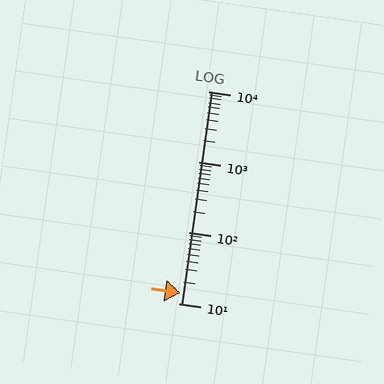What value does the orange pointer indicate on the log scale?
The pointer indicates approximately 14.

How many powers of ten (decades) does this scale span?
The scale spans 3 decades, from 10 to 10000.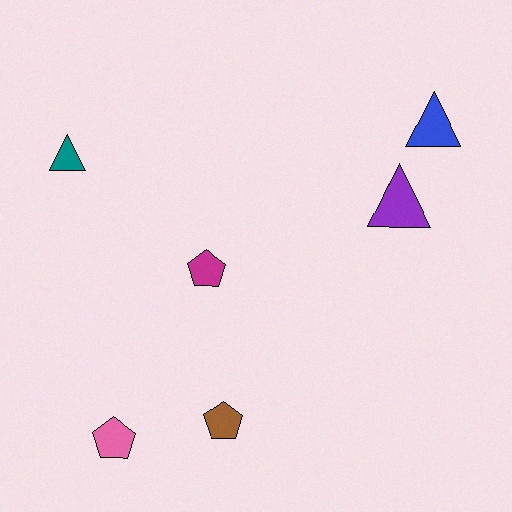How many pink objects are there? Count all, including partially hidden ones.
There is 1 pink object.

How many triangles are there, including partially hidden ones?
There are 3 triangles.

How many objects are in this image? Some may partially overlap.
There are 6 objects.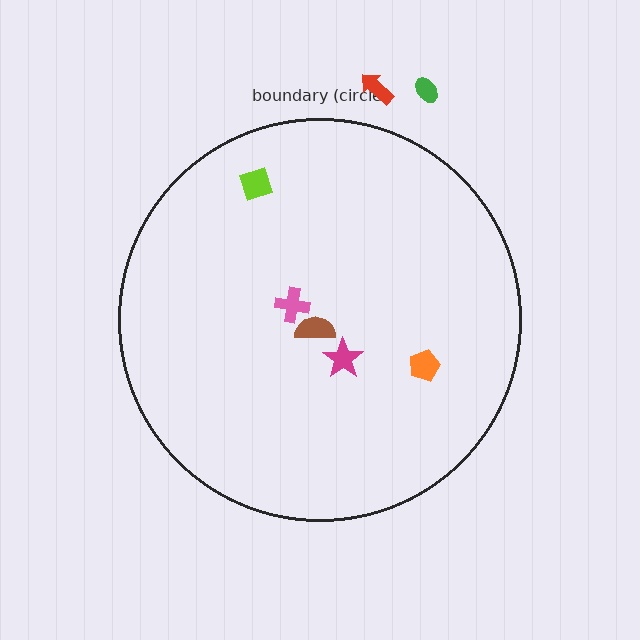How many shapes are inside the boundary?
5 inside, 2 outside.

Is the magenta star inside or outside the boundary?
Inside.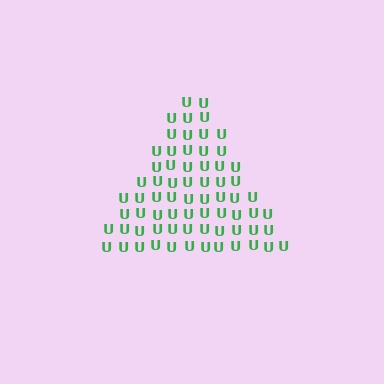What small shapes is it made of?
It is made of small letter U's.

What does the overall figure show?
The overall figure shows a triangle.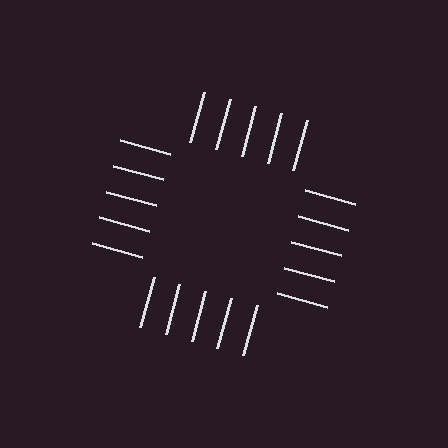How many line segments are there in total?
20 — 5 along each of the 4 edges.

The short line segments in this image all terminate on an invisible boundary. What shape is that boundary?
An illusory square — the line segments terminate on its edges but no continuous stroke is drawn.